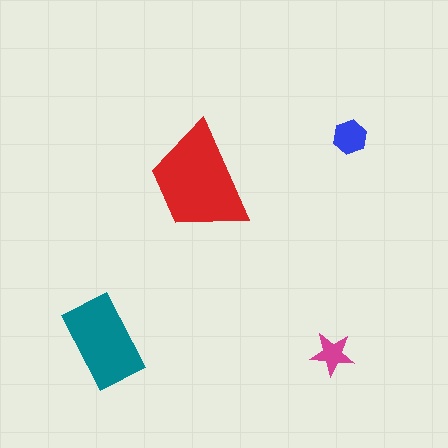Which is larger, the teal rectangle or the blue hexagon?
The teal rectangle.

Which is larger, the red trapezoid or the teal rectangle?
The red trapezoid.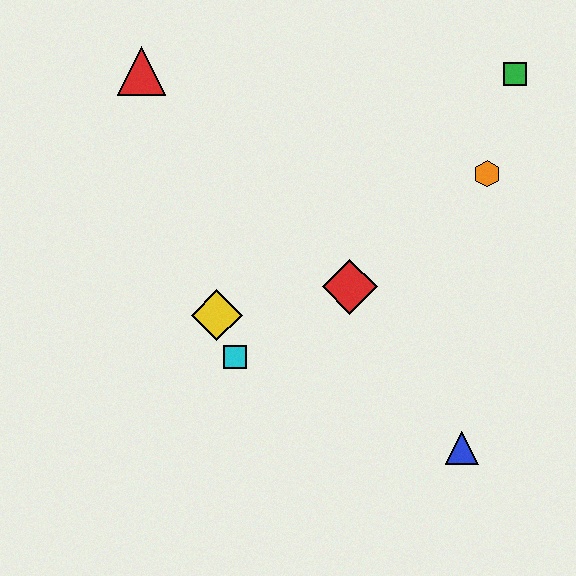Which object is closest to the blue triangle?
The red diamond is closest to the blue triangle.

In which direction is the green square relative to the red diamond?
The green square is above the red diamond.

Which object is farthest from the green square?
The cyan square is farthest from the green square.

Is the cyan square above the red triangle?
No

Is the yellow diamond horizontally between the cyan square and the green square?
No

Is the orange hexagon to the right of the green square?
No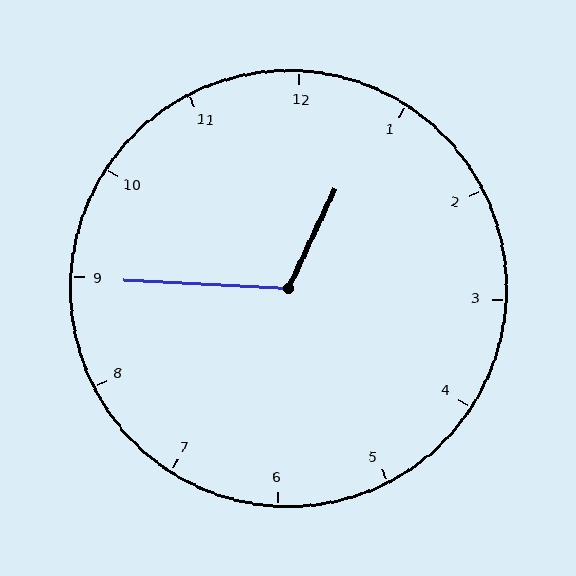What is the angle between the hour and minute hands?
Approximately 112 degrees.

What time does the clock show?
12:45.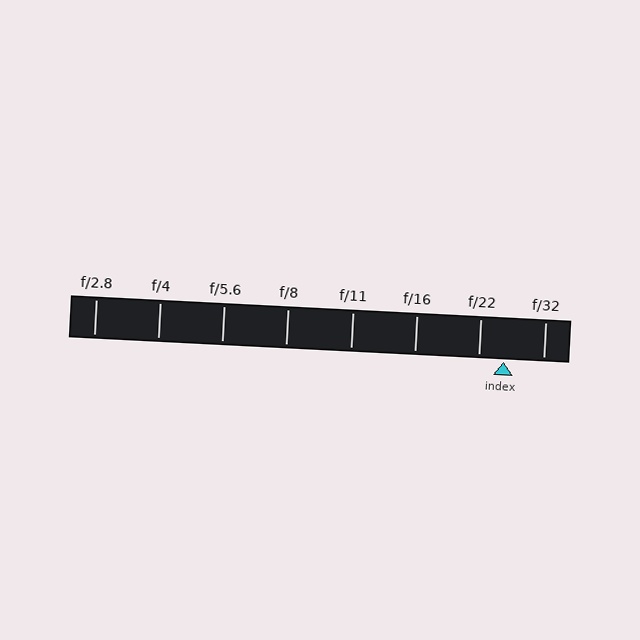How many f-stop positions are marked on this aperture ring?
There are 8 f-stop positions marked.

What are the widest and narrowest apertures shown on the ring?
The widest aperture shown is f/2.8 and the narrowest is f/32.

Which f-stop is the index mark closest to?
The index mark is closest to f/22.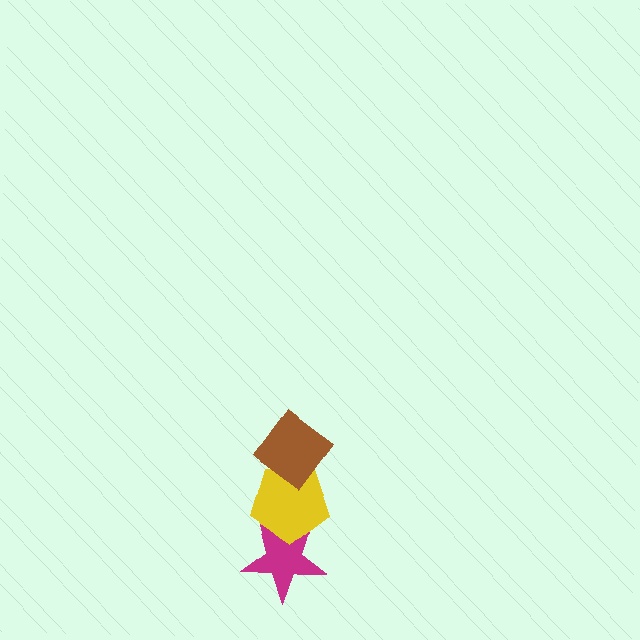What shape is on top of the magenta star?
The yellow pentagon is on top of the magenta star.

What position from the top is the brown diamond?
The brown diamond is 1st from the top.